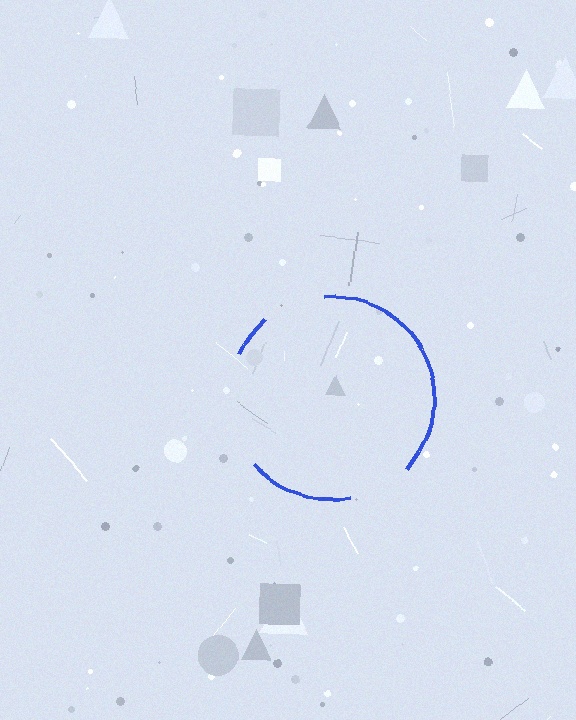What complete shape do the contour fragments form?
The contour fragments form a circle.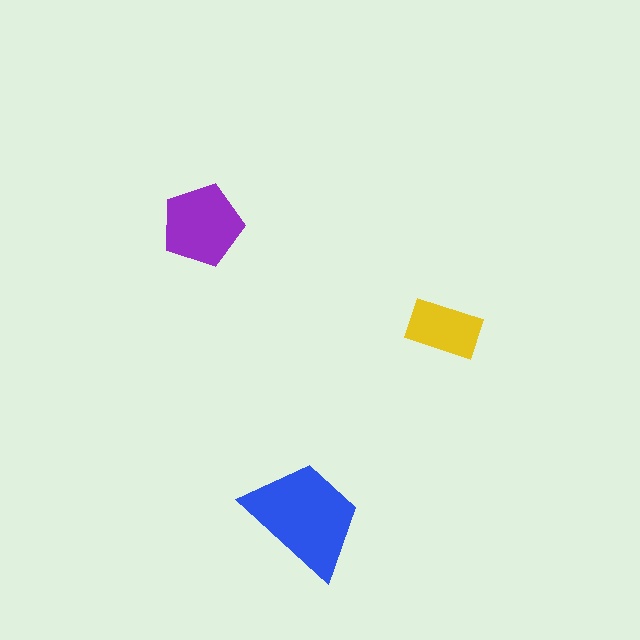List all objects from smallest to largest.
The yellow rectangle, the purple pentagon, the blue trapezoid.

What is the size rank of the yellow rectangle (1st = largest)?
3rd.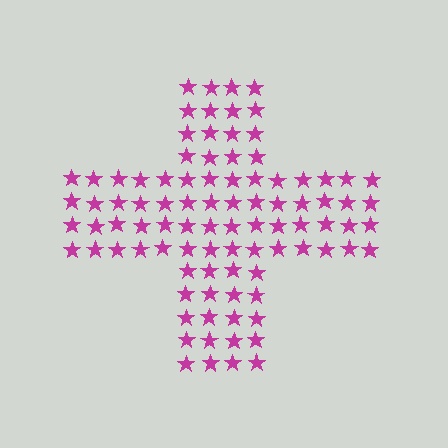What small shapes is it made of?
It is made of small stars.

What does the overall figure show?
The overall figure shows a cross.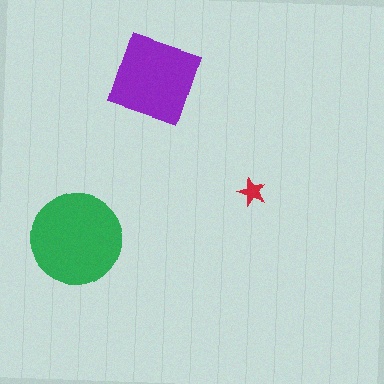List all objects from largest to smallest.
The green circle, the purple diamond, the red star.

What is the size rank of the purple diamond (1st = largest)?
2nd.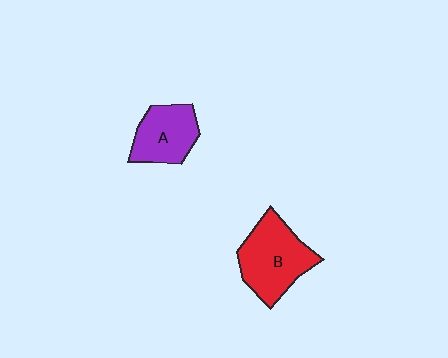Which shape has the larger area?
Shape B (red).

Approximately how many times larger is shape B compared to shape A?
Approximately 1.4 times.